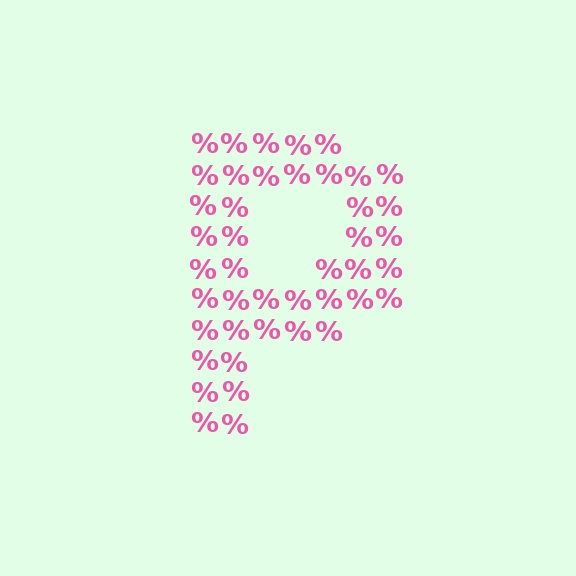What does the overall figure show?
The overall figure shows the letter P.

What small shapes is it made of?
It is made of small percent signs.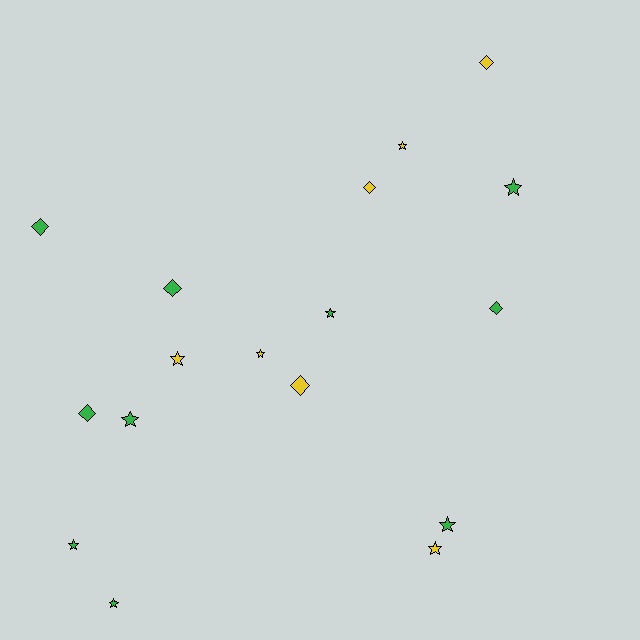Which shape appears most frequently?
Star, with 10 objects.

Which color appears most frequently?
Green, with 10 objects.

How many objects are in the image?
There are 17 objects.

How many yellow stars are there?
There are 4 yellow stars.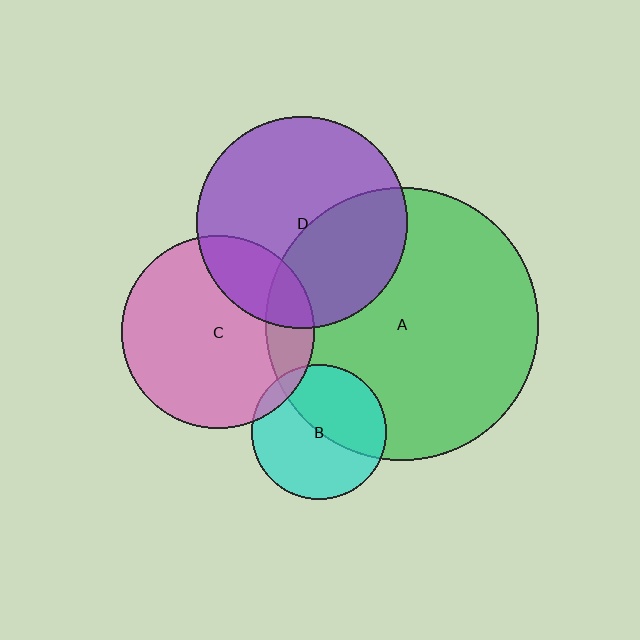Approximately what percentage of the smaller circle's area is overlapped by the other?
Approximately 10%.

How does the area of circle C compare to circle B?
Approximately 2.1 times.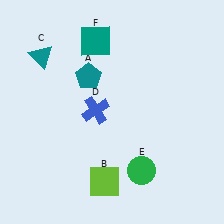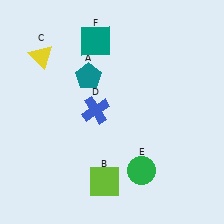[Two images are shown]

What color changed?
The triangle (C) changed from teal in Image 1 to yellow in Image 2.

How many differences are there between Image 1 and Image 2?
There is 1 difference between the two images.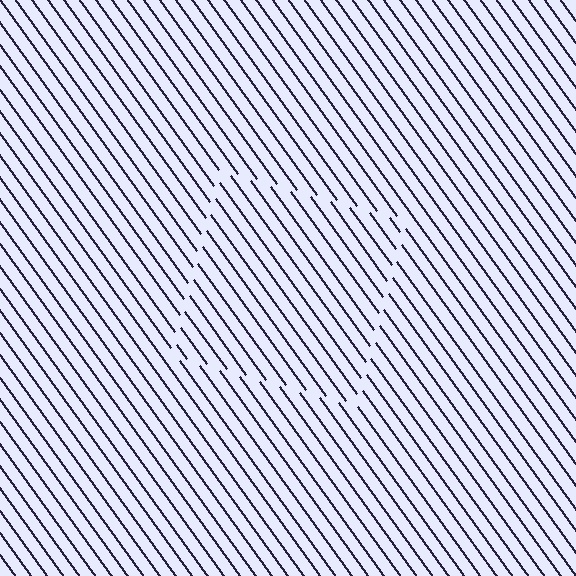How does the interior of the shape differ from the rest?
The interior of the shape contains the same grating, shifted by half a period — the contour is defined by the phase discontinuity where line-ends from the inner and outer gratings abut.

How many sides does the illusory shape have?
4 sides — the line-ends trace a square.